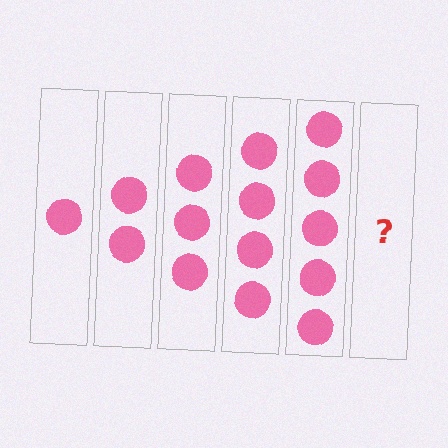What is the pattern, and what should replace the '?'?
The pattern is that each step adds one more circle. The '?' should be 6 circles.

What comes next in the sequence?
The next element should be 6 circles.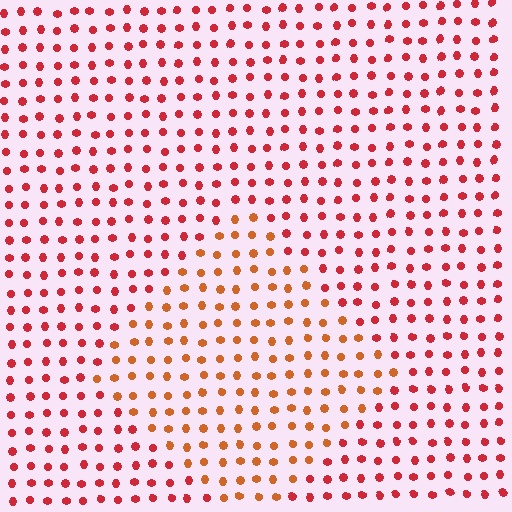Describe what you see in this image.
The image is filled with small red elements in a uniform arrangement. A diamond-shaped region is visible where the elements are tinted to a slightly different hue, forming a subtle color boundary.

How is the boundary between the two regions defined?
The boundary is defined purely by a slight shift in hue (about 29 degrees). Spacing, size, and orientation are identical on both sides.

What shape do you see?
I see a diamond.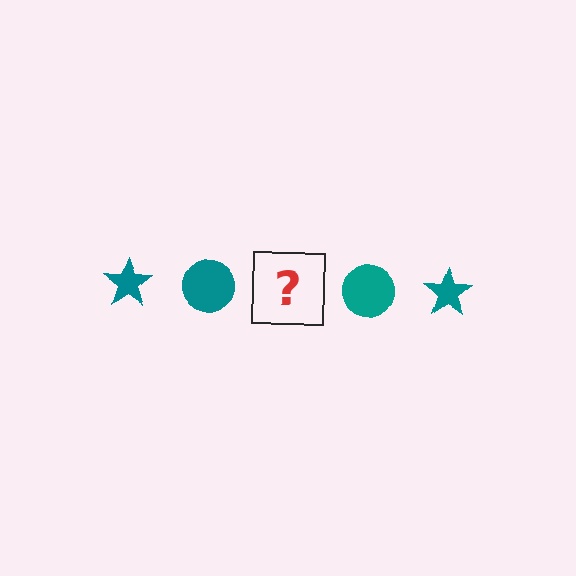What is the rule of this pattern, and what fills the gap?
The rule is that the pattern cycles through star, circle shapes in teal. The gap should be filled with a teal star.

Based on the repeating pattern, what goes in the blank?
The blank should be a teal star.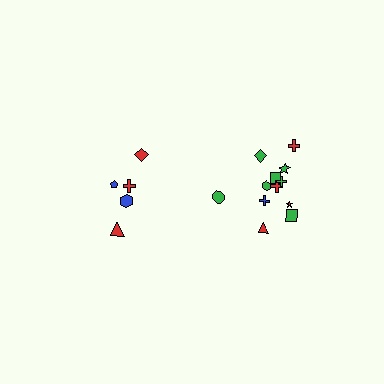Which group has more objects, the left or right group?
The right group.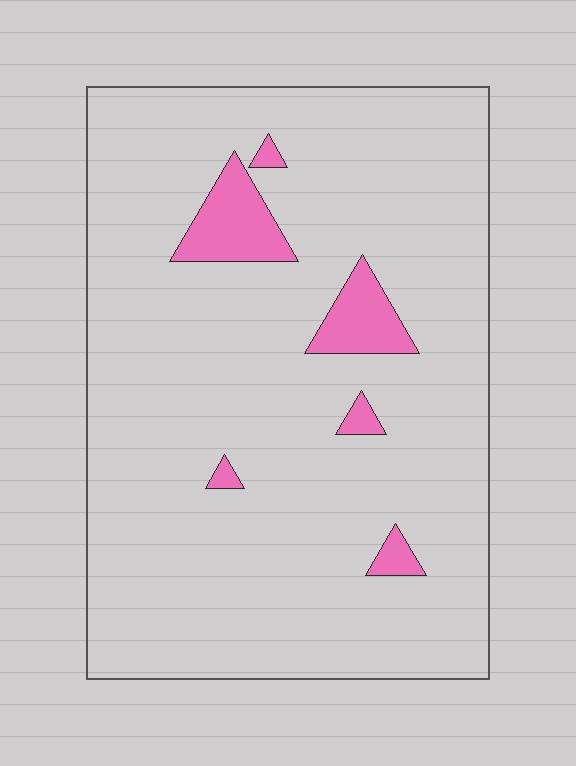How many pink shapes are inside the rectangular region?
6.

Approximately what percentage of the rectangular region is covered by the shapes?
Approximately 5%.